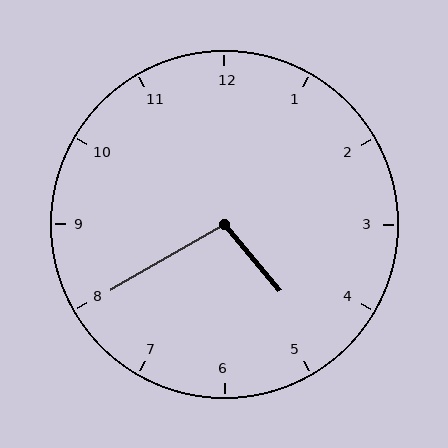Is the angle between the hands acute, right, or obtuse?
It is obtuse.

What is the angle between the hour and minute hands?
Approximately 100 degrees.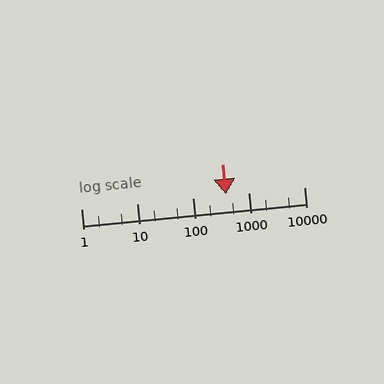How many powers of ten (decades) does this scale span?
The scale spans 4 decades, from 1 to 10000.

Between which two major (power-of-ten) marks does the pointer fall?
The pointer is between 100 and 1000.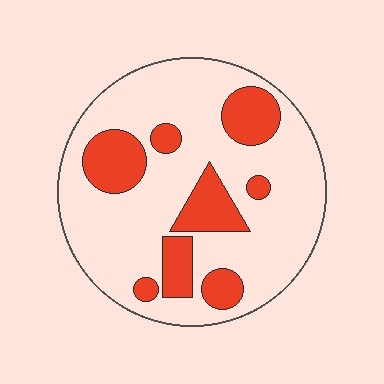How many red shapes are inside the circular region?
8.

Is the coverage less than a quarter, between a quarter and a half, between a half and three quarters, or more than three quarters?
Less than a quarter.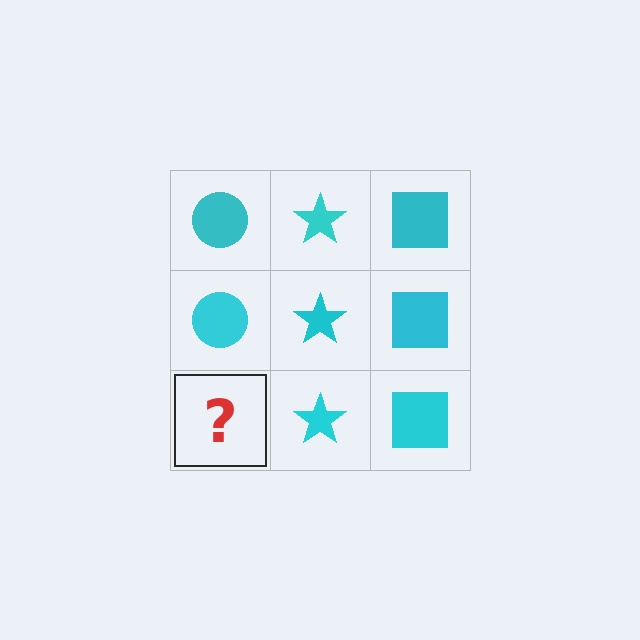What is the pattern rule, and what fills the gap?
The rule is that each column has a consistent shape. The gap should be filled with a cyan circle.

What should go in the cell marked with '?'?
The missing cell should contain a cyan circle.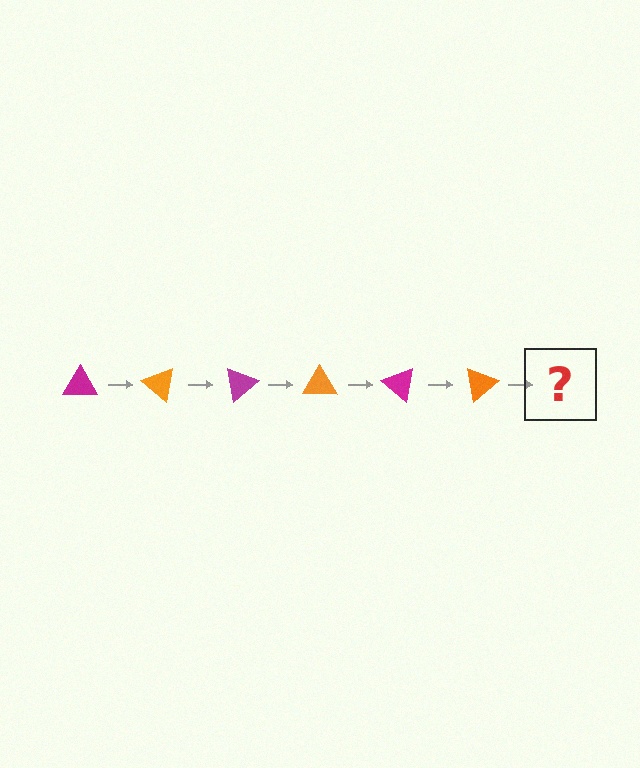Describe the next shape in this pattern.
It should be a magenta triangle, rotated 240 degrees from the start.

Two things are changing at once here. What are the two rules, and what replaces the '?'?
The two rules are that it rotates 40 degrees each step and the color cycles through magenta and orange. The '?' should be a magenta triangle, rotated 240 degrees from the start.